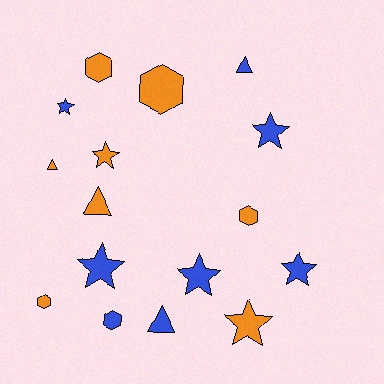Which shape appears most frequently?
Star, with 7 objects.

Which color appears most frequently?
Orange, with 8 objects.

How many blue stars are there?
There are 5 blue stars.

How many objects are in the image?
There are 16 objects.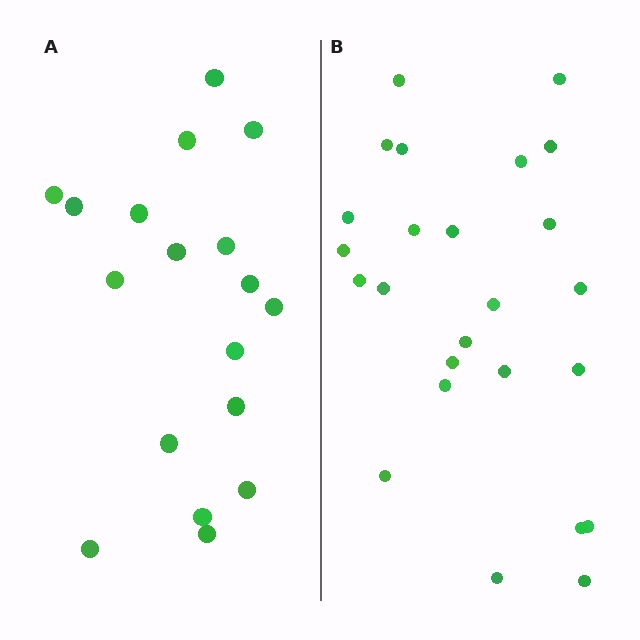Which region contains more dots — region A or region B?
Region B (the right region) has more dots.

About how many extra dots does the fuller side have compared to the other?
Region B has roughly 8 or so more dots than region A.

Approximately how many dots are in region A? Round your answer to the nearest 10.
About 20 dots. (The exact count is 18, which rounds to 20.)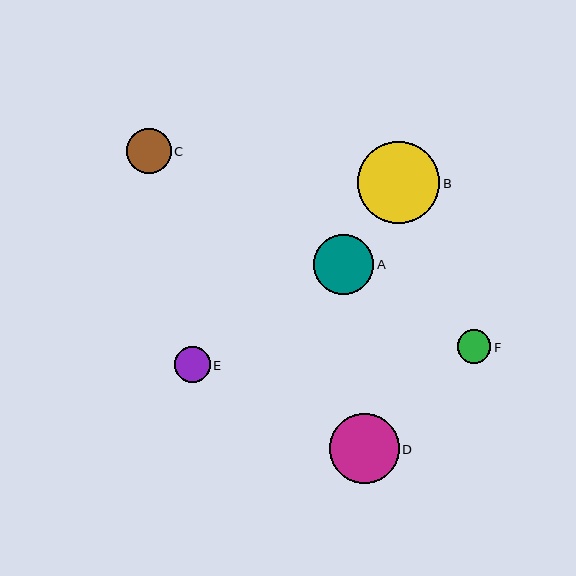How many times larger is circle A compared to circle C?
Circle A is approximately 1.3 times the size of circle C.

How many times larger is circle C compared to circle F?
Circle C is approximately 1.3 times the size of circle F.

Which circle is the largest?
Circle B is the largest with a size of approximately 82 pixels.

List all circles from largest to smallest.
From largest to smallest: B, D, A, C, E, F.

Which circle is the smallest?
Circle F is the smallest with a size of approximately 34 pixels.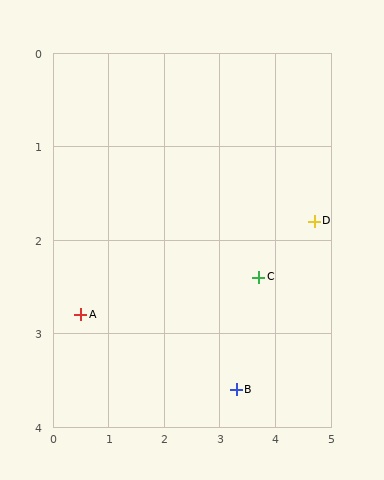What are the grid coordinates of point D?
Point D is at approximately (4.7, 1.8).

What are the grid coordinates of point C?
Point C is at approximately (3.7, 2.4).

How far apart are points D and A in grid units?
Points D and A are about 4.3 grid units apart.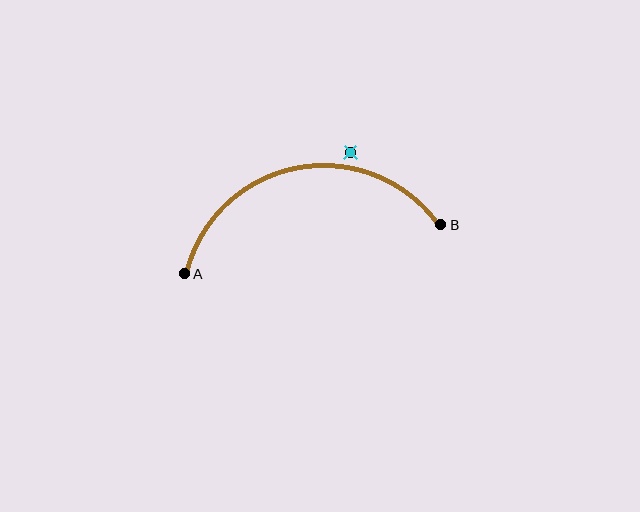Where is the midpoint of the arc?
The arc midpoint is the point on the curve farthest from the straight line joining A and B. It sits above that line.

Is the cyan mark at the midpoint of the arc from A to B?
No — the cyan mark does not lie on the arc at all. It sits slightly outside the curve.